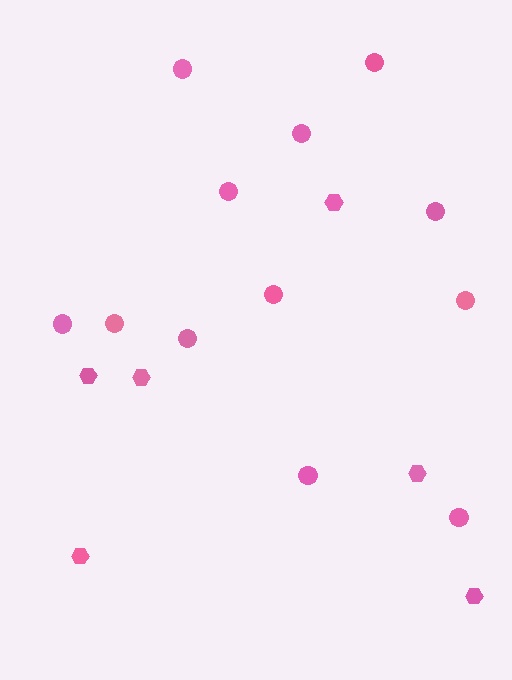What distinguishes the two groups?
There are 2 groups: one group of hexagons (6) and one group of circles (12).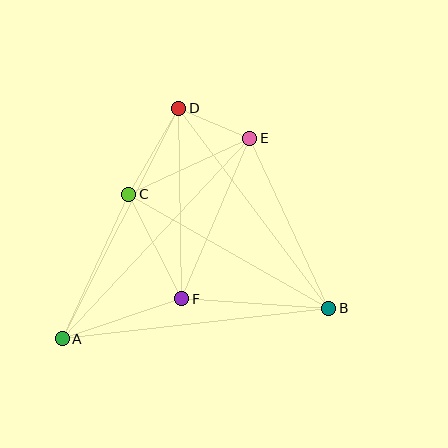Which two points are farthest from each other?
Points A and E are farthest from each other.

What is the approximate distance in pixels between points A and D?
The distance between A and D is approximately 258 pixels.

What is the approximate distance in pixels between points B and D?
The distance between B and D is approximately 250 pixels.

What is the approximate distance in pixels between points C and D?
The distance between C and D is approximately 99 pixels.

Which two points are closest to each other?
Points D and E are closest to each other.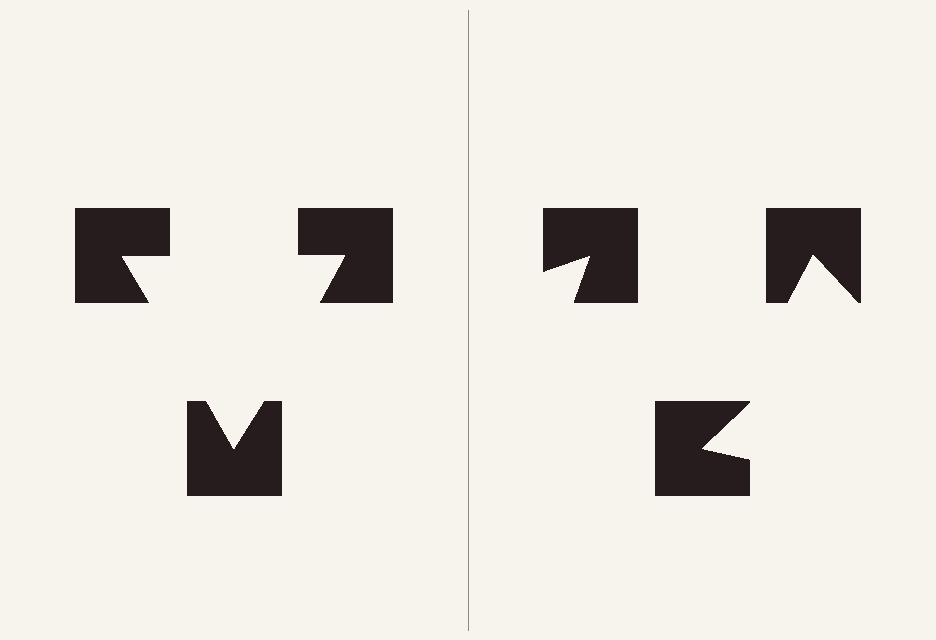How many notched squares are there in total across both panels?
6 — 3 on each side.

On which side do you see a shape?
An illusory triangle appears on the left side. On the right side the wedge cuts are rotated, so no coherent shape forms.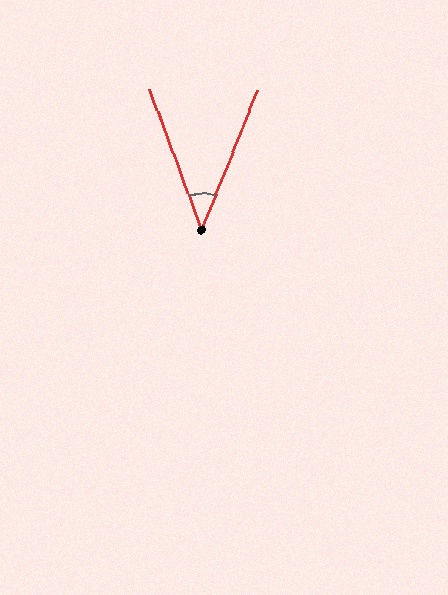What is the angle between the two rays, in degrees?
Approximately 42 degrees.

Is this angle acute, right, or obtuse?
It is acute.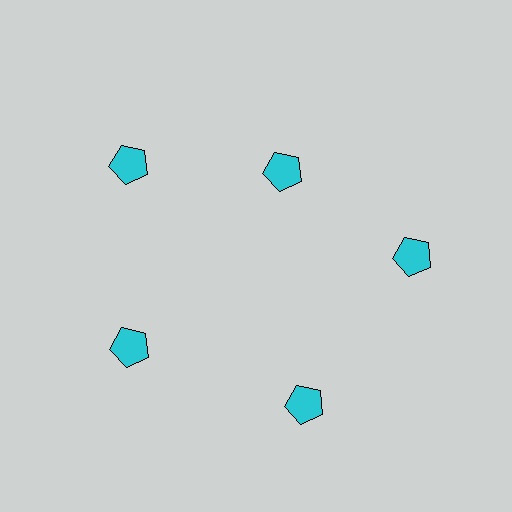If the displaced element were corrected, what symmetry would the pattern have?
It would have 5-fold rotational symmetry — the pattern would map onto itself every 72 degrees.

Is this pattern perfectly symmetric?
No. The 5 cyan pentagons are arranged in a ring, but one element near the 1 o'clock position is pulled inward toward the center, breaking the 5-fold rotational symmetry.